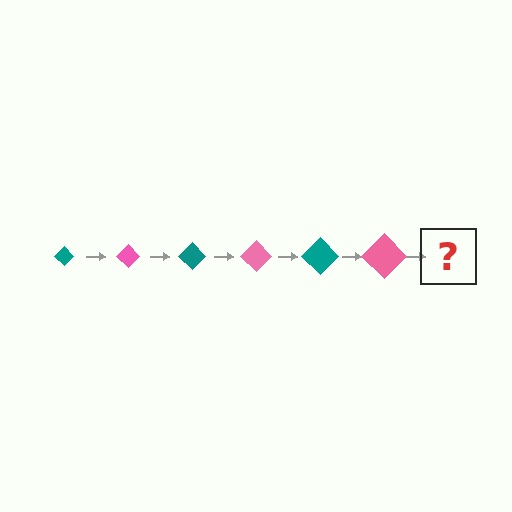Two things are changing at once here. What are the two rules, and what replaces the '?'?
The two rules are that the diamond grows larger each step and the color cycles through teal and pink. The '?' should be a teal diamond, larger than the previous one.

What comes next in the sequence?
The next element should be a teal diamond, larger than the previous one.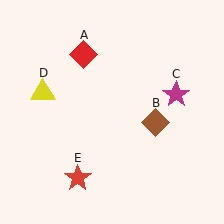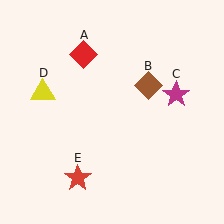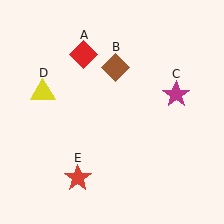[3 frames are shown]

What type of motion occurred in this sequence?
The brown diamond (object B) rotated counterclockwise around the center of the scene.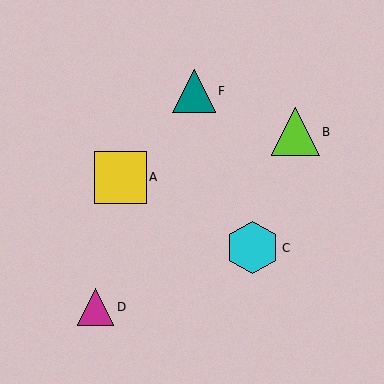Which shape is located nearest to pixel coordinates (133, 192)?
The yellow square (labeled A) at (120, 177) is nearest to that location.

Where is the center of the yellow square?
The center of the yellow square is at (120, 177).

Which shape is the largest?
The cyan hexagon (labeled C) is the largest.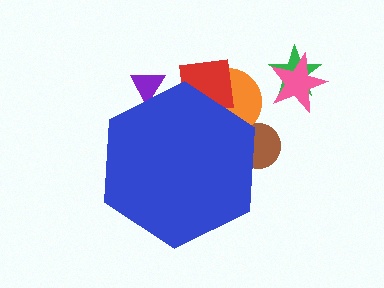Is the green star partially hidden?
No, the green star is fully visible.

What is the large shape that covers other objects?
A blue hexagon.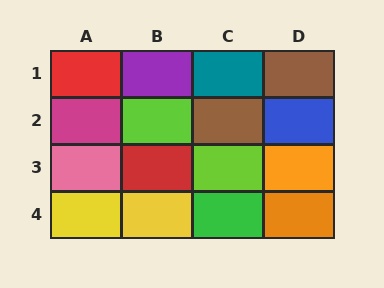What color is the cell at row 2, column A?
Magenta.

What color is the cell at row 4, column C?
Green.